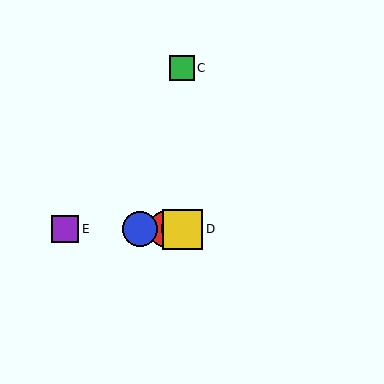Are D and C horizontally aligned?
No, D is at y≈229 and C is at y≈68.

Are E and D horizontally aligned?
Yes, both are at y≈229.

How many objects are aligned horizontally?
4 objects (A, B, D, E) are aligned horizontally.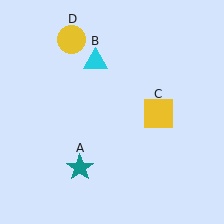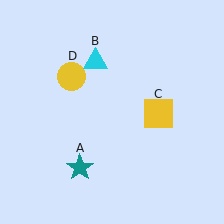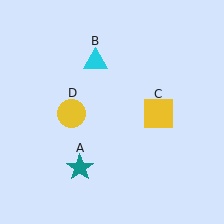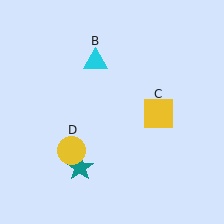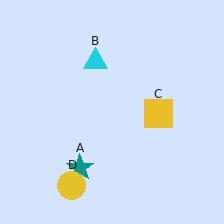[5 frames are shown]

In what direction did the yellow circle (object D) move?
The yellow circle (object D) moved down.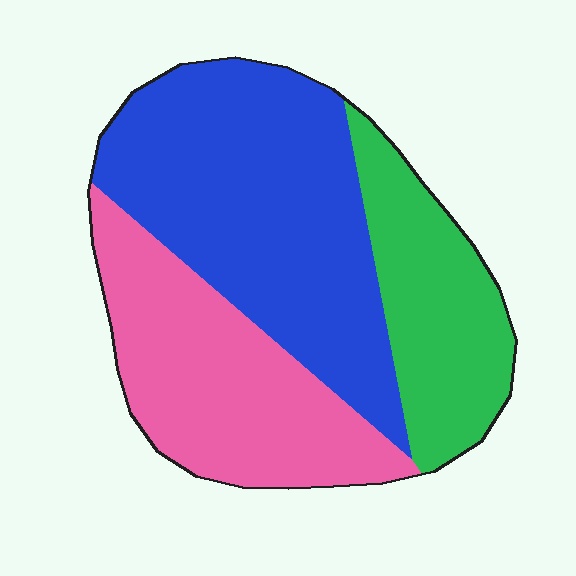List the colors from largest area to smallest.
From largest to smallest: blue, pink, green.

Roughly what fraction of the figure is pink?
Pink covers roughly 30% of the figure.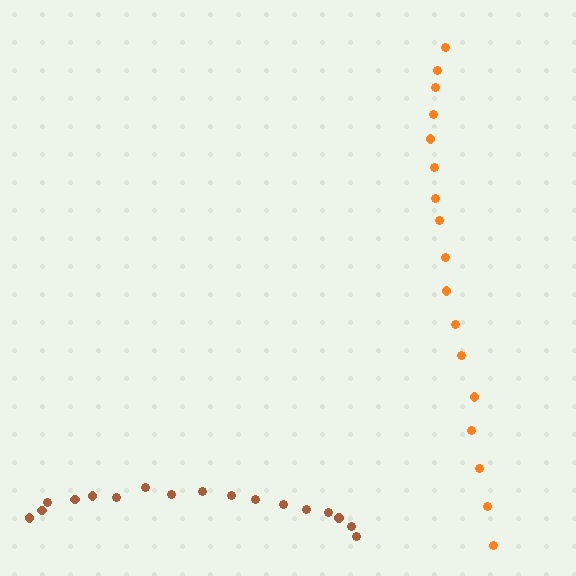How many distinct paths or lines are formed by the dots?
There are 2 distinct paths.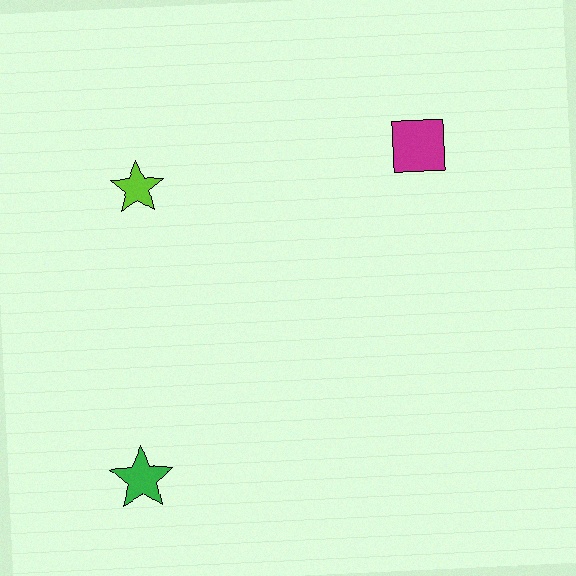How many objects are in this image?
There are 3 objects.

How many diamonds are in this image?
There are no diamonds.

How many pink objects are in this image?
There are no pink objects.